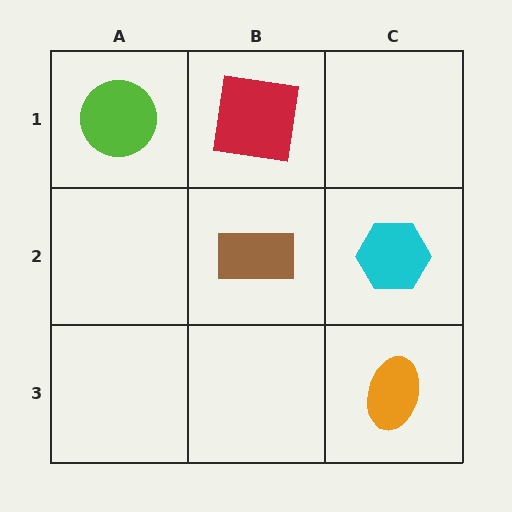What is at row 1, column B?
A red square.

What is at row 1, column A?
A lime circle.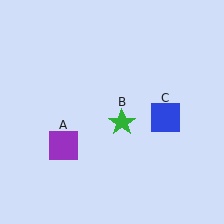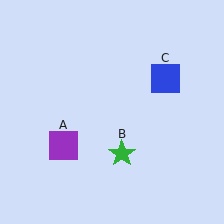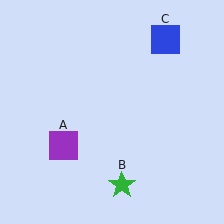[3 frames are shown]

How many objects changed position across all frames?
2 objects changed position: green star (object B), blue square (object C).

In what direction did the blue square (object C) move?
The blue square (object C) moved up.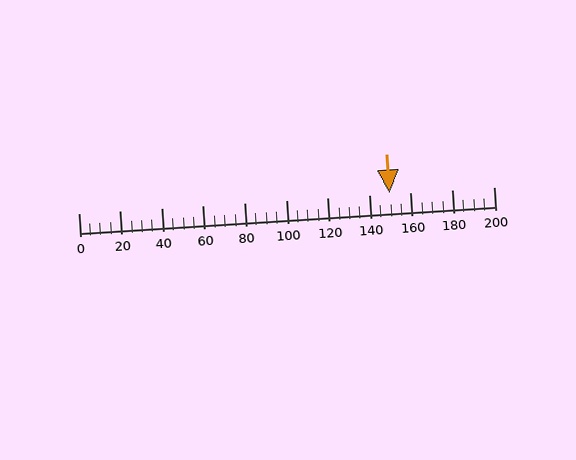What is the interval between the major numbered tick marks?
The major tick marks are spaced 20 units apart.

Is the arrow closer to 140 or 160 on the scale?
The arrow is closer to 140.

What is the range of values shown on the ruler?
The ruler shows values from 0 to 200.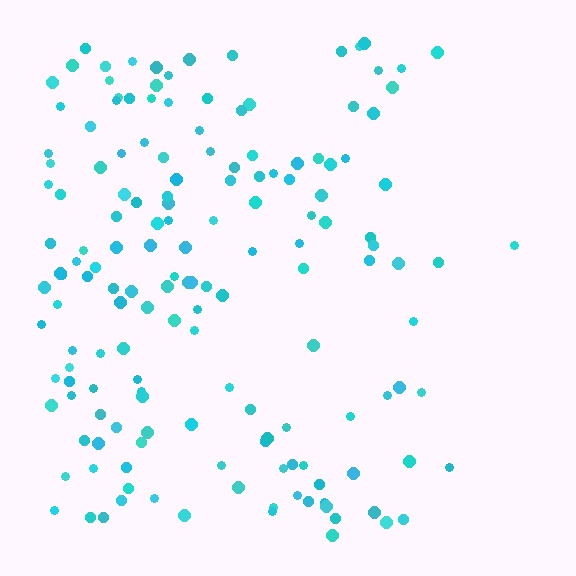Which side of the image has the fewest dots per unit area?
The right.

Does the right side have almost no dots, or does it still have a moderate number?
Still a moderate number, just noticeably fewer than the left.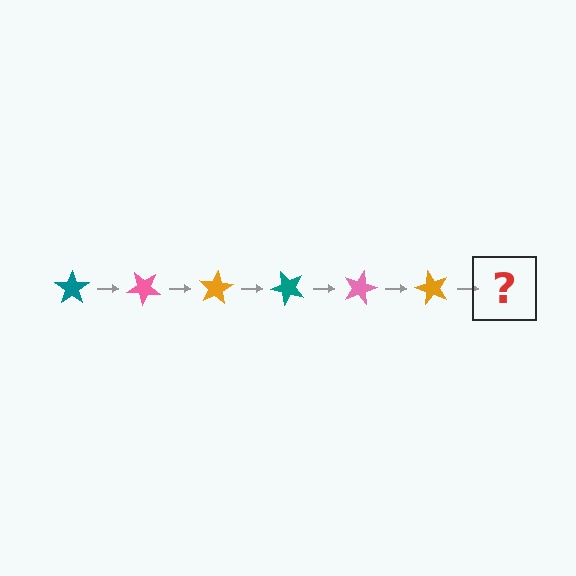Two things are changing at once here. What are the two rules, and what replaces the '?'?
The two rules are that it rotates 40 degrees each step and the color cycles through teal, pink, and orange. The '?' should be a teal star, rotated 240 degrees from the start.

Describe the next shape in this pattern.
It should be a teal star, rotated 240 degrees from the start.